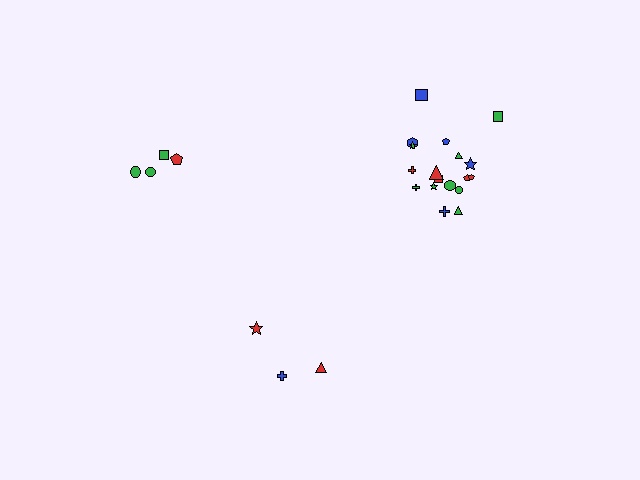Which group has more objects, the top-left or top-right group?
The top-right group.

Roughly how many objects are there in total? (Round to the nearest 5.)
Roughly 25 objects in total.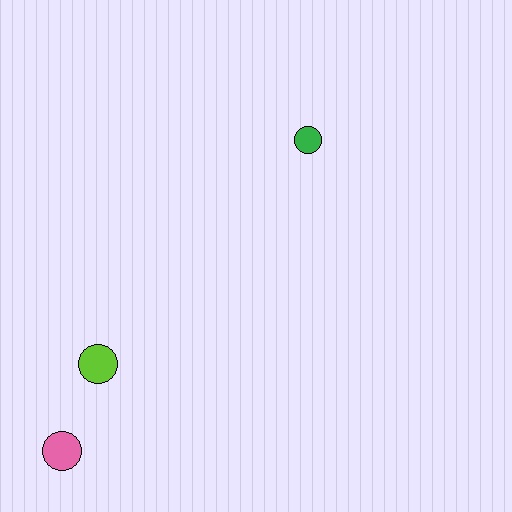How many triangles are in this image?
There are no triangles.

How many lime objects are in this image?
There is 1 lime object.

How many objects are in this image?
There are 3 objects.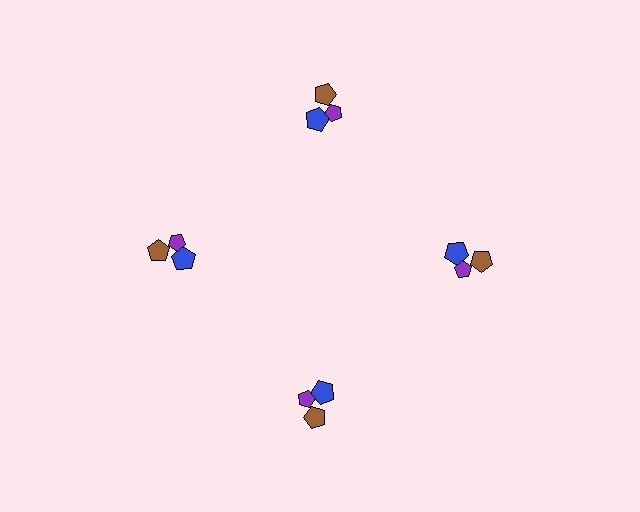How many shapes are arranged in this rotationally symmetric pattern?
There are 12 shapes, arranged in 4 groups of 3.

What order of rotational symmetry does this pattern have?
This pattern has 4-fold rotational symmetry.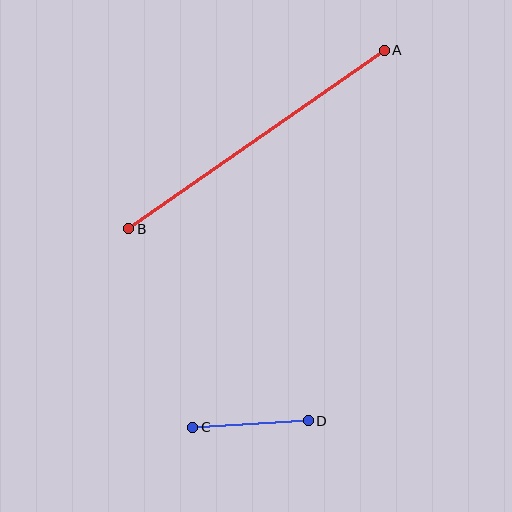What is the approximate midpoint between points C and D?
The midpoint is at approximately (250, 424) pixels.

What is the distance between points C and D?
The distance is approximately 116 pixels.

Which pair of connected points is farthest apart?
Points A and B are farthest apart.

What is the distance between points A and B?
The distance is approximately 311 pixels.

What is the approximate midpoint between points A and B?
The midpoint is at approximately (257, 139) pixels.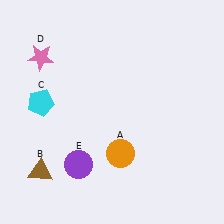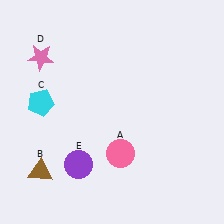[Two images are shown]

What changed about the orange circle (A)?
In Image 1, A is orange. In Image 2, it changed to pink.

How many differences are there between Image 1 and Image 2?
There is 1 difference between the two images.